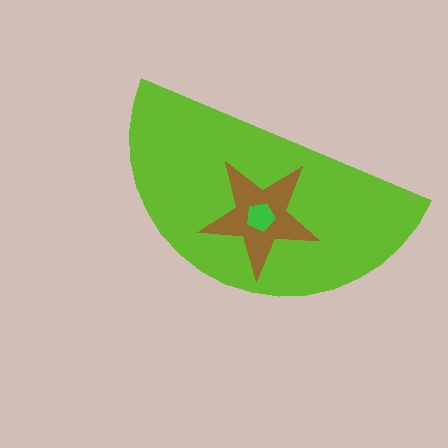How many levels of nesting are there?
3.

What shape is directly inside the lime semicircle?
The brown star.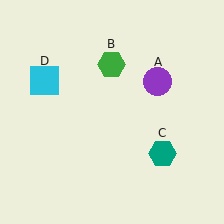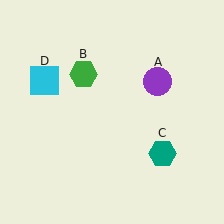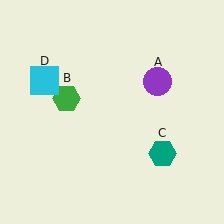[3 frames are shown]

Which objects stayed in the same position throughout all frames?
Purple circle (object A) and teal hexagon (object C) and cyan square (object D) remained stationary.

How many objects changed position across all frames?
1 object changed position: green hexagon (object B).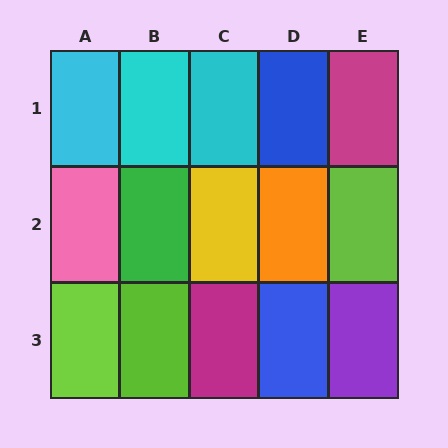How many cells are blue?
2 cells are blue.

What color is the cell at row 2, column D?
Orange.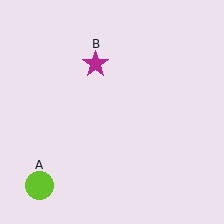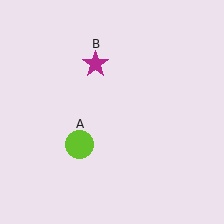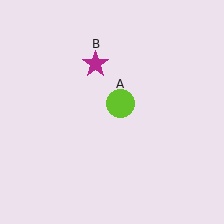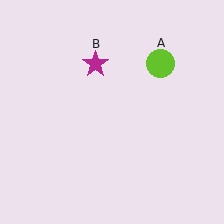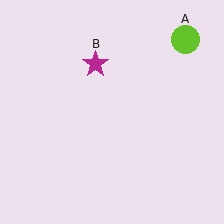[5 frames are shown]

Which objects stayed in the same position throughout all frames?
Magenta star (object B) remained stationary.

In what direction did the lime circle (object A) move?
The lime circle (object A) moved up and to the right.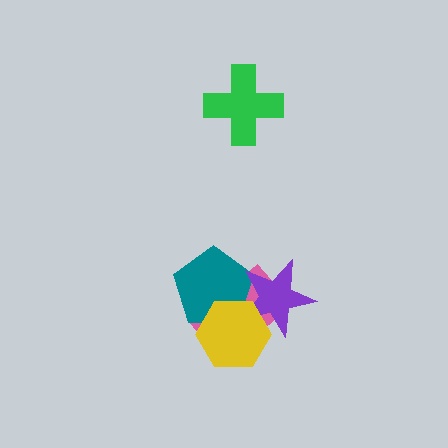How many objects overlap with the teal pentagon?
3 objects overlap with the teal pentagon.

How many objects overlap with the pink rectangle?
3 objects overlap with the pink rectangle.